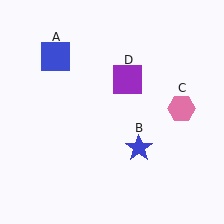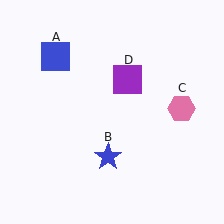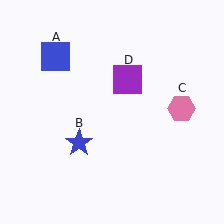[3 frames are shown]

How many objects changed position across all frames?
1 object changed position: blue star (object B).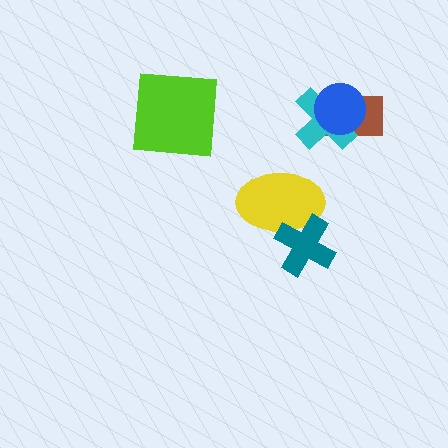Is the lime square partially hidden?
No, no other shape covers it.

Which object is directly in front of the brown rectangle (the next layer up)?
The cyan cross is directly in front of the brown rectangle.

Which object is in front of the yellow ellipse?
The teal cross is in front of the yellow ellipse.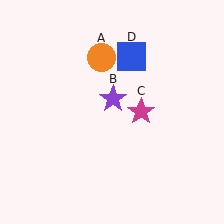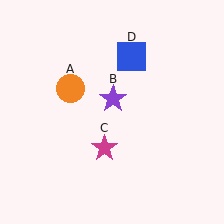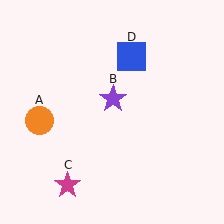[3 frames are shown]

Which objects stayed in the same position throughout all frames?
Purple star (object B) and blue square (object D) remained stationary.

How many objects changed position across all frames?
2 objects changed position: orange circle (object A), magenta star (object C).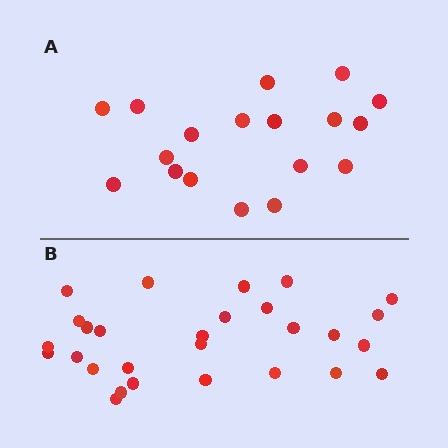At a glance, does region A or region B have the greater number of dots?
Region B (the bottom region) has more dots.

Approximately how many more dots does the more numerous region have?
Region B has roughly 10 or so more dots than region A.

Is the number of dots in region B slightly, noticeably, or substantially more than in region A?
Region B has substantially more. The ratio is roughly 1.6 to 1.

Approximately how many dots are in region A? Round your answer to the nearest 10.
About 20 dots. (The exact count is 18, which rounds to 20.)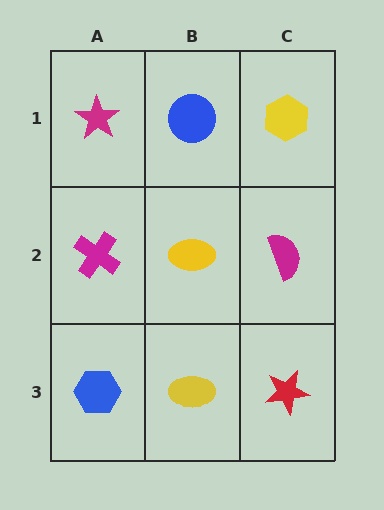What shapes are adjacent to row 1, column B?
A yellow ellipse (row 2, column B), a magenta star (row 1, column A), a yellow hexagon (row 1, column C).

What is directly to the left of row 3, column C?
A yellow ellipse.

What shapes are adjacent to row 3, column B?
A yellow ellipse (row 2, column B), a blue hexagon (row 3, column A), a red star (row 3, column C).